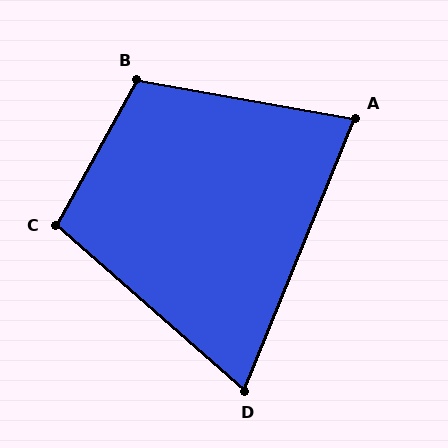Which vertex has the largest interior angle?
B, at approximately 109 degrees.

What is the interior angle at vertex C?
Approximately 102 degrees (obtuse).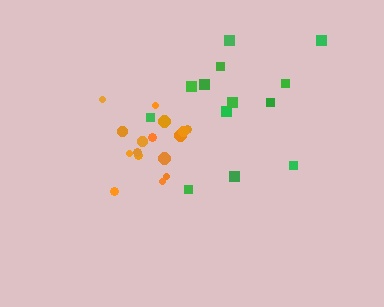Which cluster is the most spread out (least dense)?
Green.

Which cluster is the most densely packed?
Orange.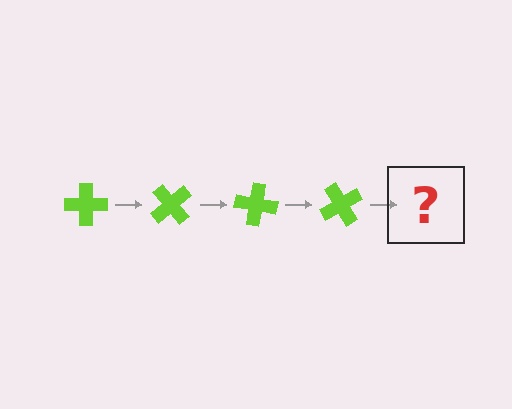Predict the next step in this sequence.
The next step is a lime cross rotated 200 degrees.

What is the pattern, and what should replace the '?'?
The pattern is that the cross rotates 50 degrees each step. The '?' should be a lime cross rotated 200 degrees.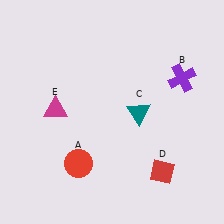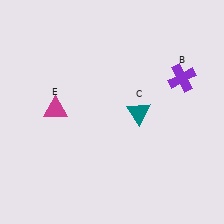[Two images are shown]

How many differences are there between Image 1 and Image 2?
There are 2 differences between the two images.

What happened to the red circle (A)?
The red circle (A) was removed in Image 2. It was in the bottom-left area of Image 1.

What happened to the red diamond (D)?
The red diamond (D) was removed in Image 2. It was in the bottom-right area of Image 1.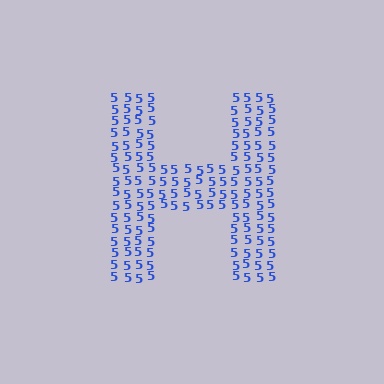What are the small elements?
The small elements are digit 5's.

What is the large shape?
The large shape is the letter H.